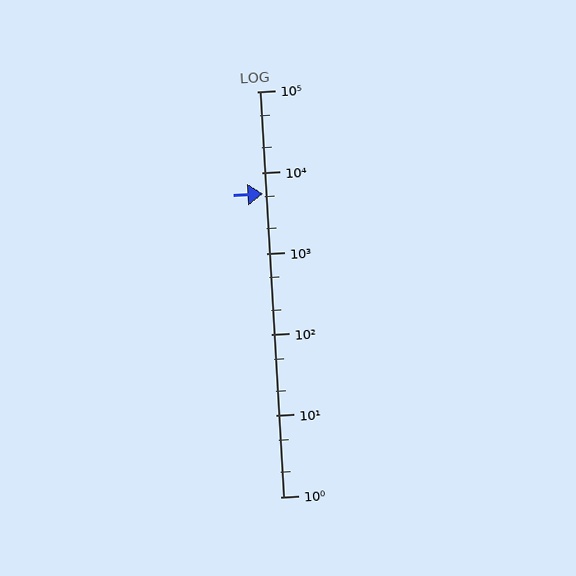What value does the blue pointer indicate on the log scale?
The pointer indicates approximately 5500.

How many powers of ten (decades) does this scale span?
The scale spans 5 decades, from 1 to 100000.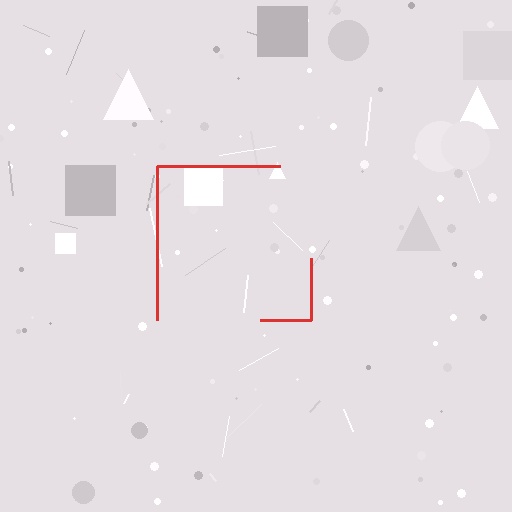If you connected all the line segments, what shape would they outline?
They would outline a square.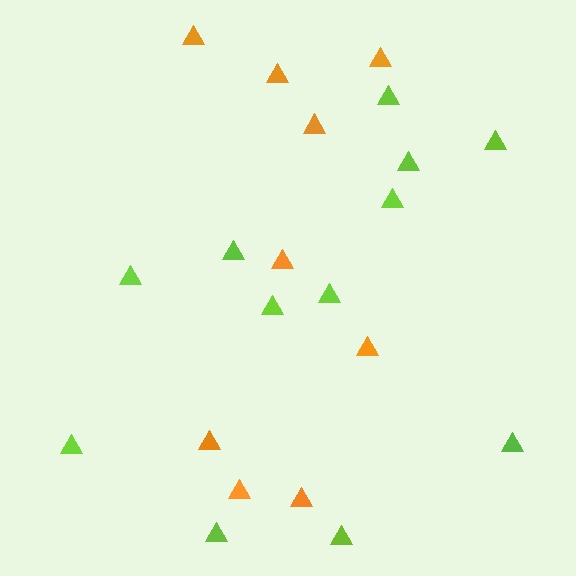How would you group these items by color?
There are 2 groups: one group of orange triangles (9) and one group of lime triangles (12).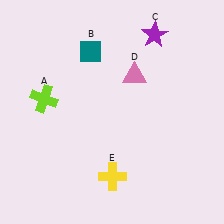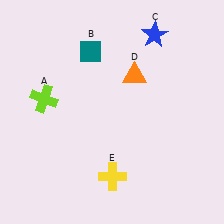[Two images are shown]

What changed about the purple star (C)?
In Image 1, C is purple. In Image 2, it changed to blue.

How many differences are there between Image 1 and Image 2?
There are 2 differences between the two images.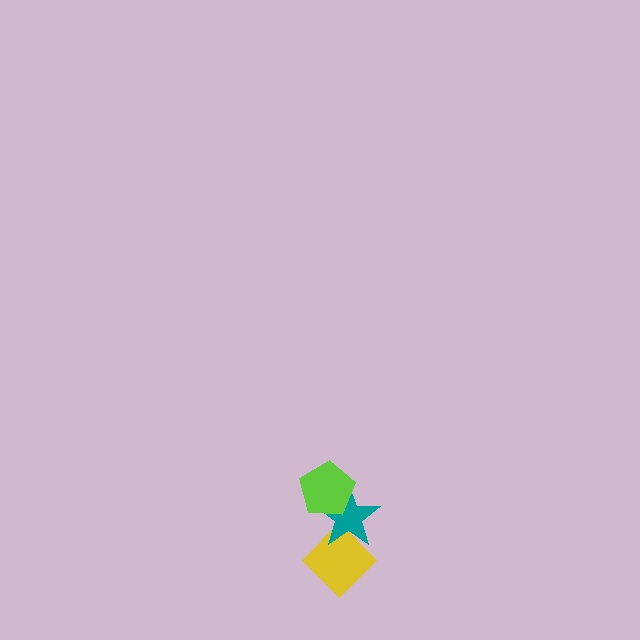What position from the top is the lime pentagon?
The lime pentagon is 1st from the top.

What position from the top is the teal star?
The teal star is 2nd from the top.